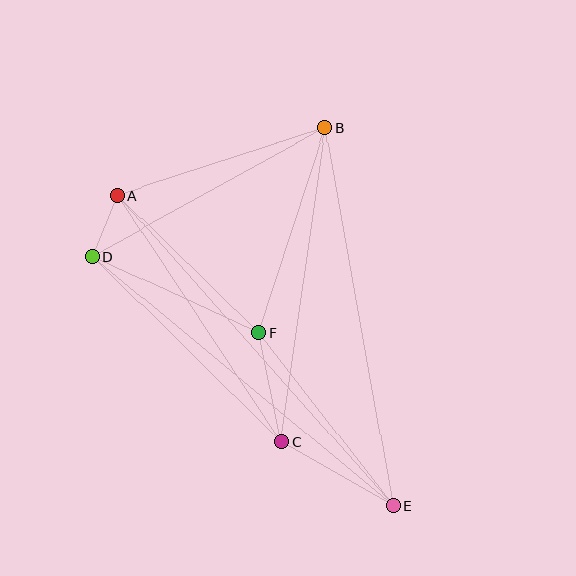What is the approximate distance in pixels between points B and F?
The distance between B and F is approximately 216 pixels.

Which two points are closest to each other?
Points A and D are closest to each other.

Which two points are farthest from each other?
Points A and E are farthest from each other.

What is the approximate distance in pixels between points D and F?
The distance between D and F is approximately 183 pixels.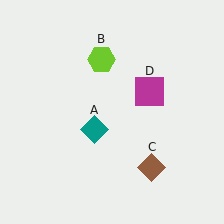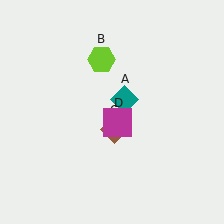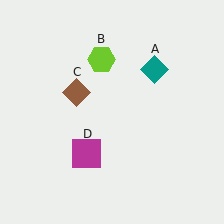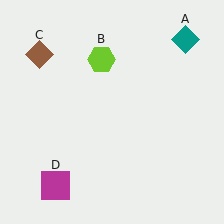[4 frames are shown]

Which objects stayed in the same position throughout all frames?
Lime hexagon (object B) remained stationary.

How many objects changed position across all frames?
3 objects changed position: teal diamond (object A), brown diamond (object C), magenta square (object D).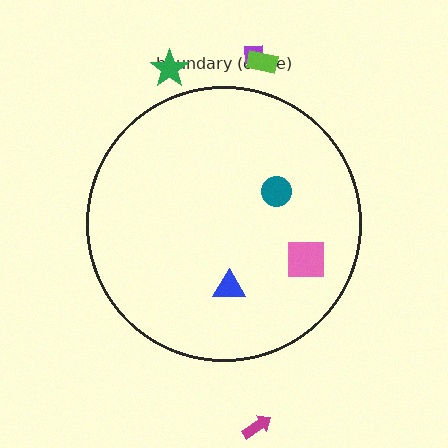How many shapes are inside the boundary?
3 inside, 4 outside.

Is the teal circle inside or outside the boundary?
Inside.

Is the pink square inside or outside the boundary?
Inside.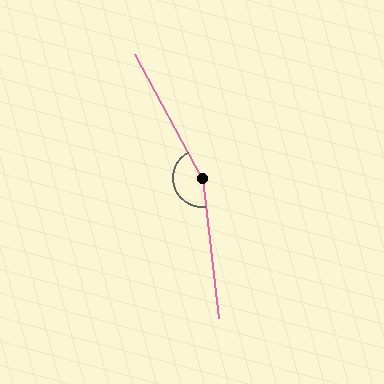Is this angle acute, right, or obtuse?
It is obtuse.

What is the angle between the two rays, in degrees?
Approximately 158 degrees.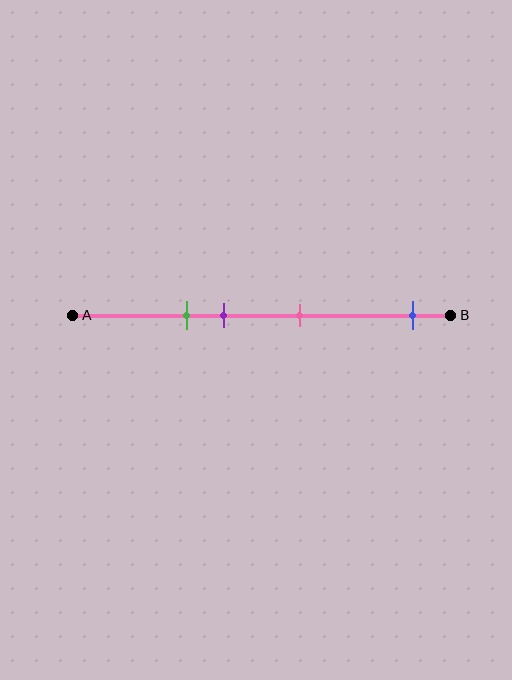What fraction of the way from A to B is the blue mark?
The blue mark is approximately 90% (0.9) of the way from A to B.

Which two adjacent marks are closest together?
The green and purple marks are the closest adjacent pair.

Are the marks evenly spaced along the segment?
No, the marks are not evenly spaced.